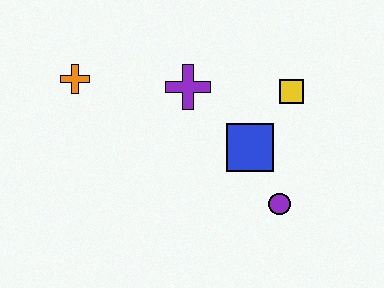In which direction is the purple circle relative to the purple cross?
The purple circle is below the purple cross.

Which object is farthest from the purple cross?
The purple circle is farthest from the purple cross.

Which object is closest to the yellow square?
The blue square is closest to the yellow square.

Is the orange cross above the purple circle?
Yes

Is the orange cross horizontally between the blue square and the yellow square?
No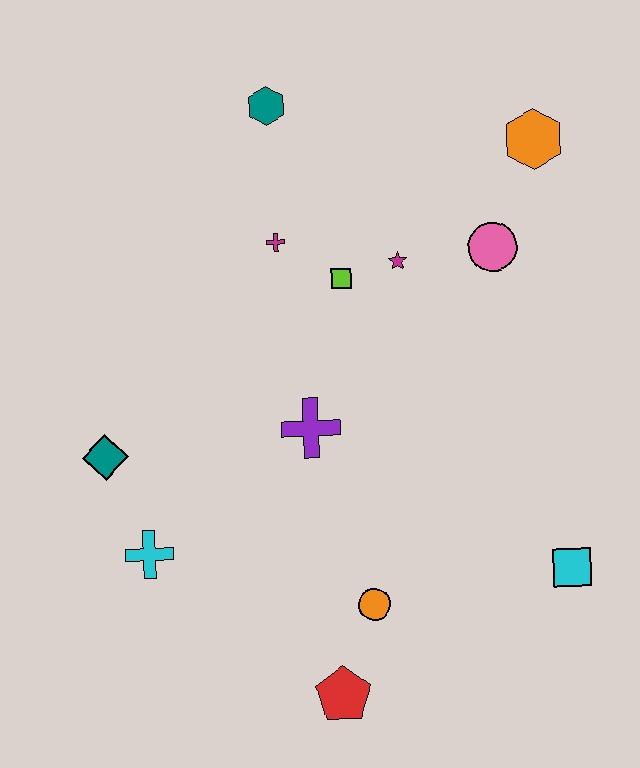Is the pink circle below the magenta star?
No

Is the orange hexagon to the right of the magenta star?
Yes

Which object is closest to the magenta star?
The lime square is closest to the magenta star.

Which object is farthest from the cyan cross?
The orange hexagon is farthest from the cyan cross.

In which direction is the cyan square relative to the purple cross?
The cyan square is to the right of the purple cross.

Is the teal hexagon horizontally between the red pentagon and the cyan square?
No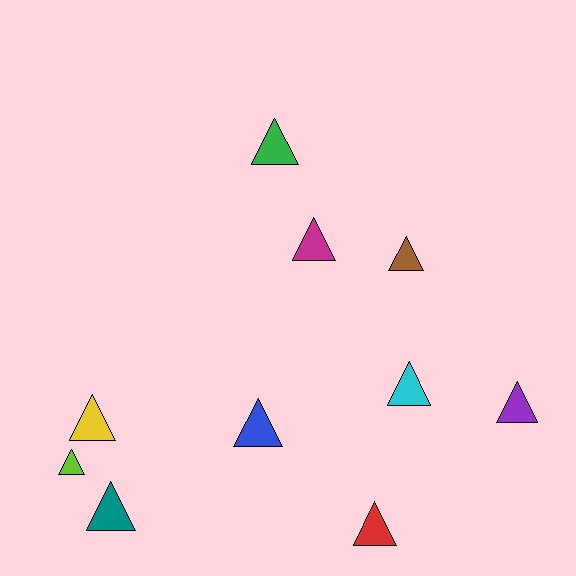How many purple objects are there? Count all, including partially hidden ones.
There is 1 purple object.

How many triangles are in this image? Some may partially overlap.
There are 10 triangles.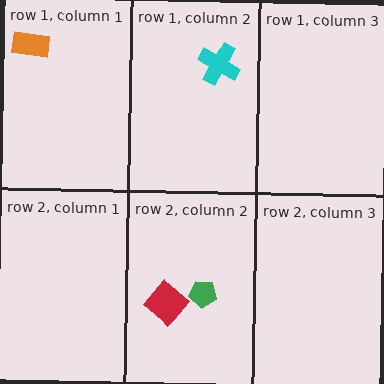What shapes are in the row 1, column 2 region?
The cyan cross.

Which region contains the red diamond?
The row 2, column 2 region.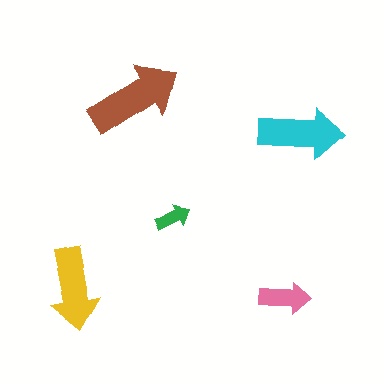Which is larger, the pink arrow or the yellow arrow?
The yellow one.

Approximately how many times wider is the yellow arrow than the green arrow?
About 2.5 times wider.